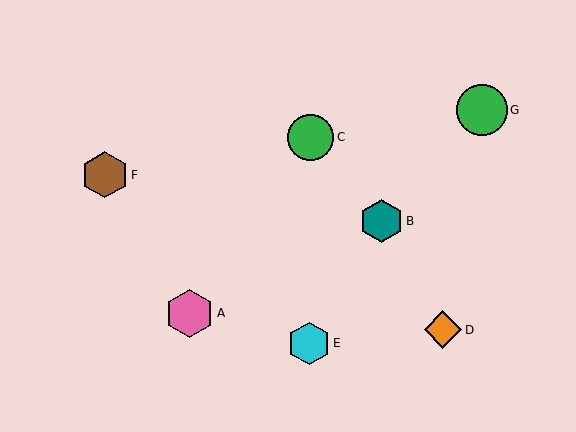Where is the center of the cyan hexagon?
The center of the cyan hexagon is at (309, 343).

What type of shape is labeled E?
Shape E is a cyan hexagon.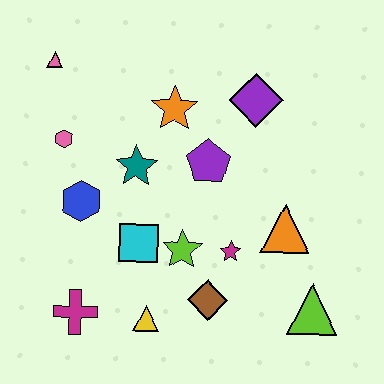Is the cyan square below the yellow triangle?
No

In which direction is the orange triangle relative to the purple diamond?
The orange triangle is below the purple diamond.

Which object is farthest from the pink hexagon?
The lime triangle is farthest from the pink hexagon.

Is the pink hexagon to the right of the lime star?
No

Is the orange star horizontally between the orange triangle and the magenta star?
No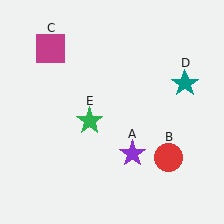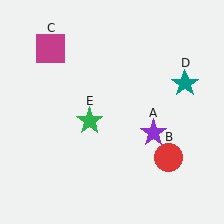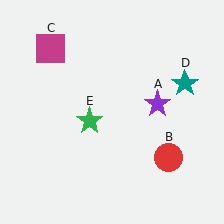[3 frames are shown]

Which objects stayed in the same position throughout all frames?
Red circle (object B) and magenta square (object C) and teal star (object D) and green star (object E) remained stationary.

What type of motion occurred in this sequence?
The purple star (object A) rotated counterclockwise around the center of the scene.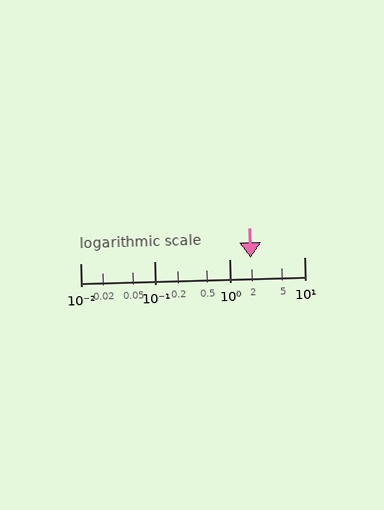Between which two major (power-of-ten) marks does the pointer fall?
The pointer is between 1 and 10.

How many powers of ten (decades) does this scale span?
The scale spans 3 decades, from 0.01 to 10.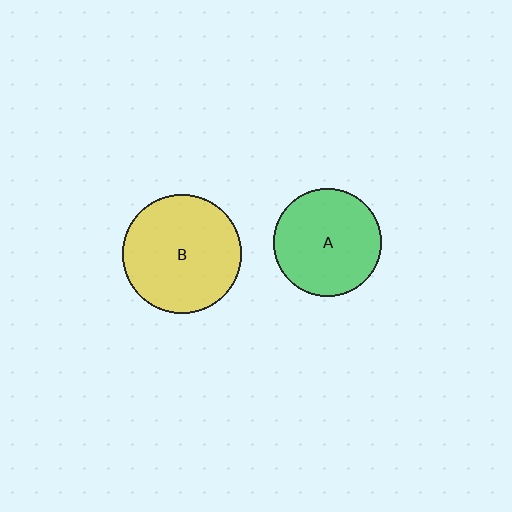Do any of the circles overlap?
No, none of the circles overlap.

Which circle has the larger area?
Circle B (yellow).